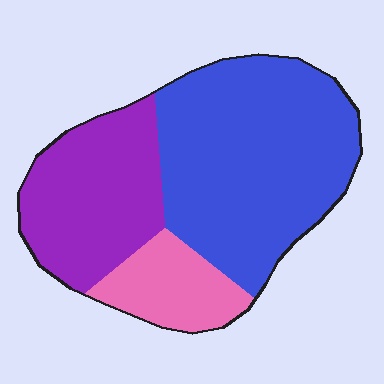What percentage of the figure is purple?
Purple covers 31% of the figure.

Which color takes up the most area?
Blue, at roughly 55%.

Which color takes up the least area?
Pink, at roughly 15%.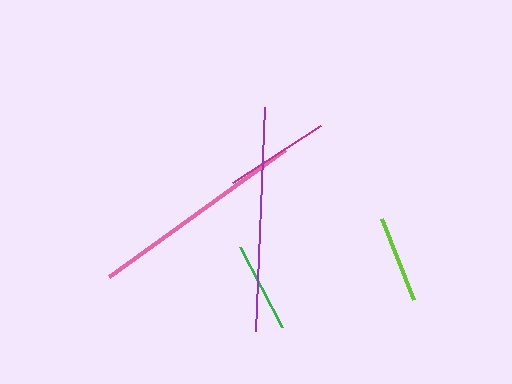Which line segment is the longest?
The purple line is the longest at approximately 224 pixels.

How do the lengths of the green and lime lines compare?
The green and lime lines are approximately the same length.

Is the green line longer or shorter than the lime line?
The green line is longer than the lime line.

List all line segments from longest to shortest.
From longest to shortest: purple, pink, magenta, green, lime.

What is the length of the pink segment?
The pink segment is approximately 217 pixels long.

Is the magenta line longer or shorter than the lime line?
The magenta line is longer than the lime line.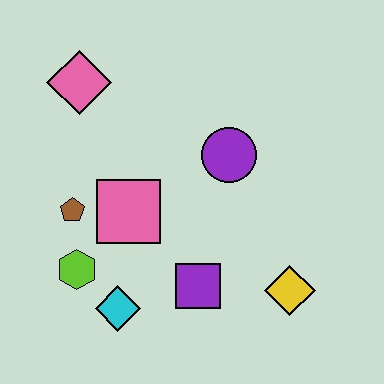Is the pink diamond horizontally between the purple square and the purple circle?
No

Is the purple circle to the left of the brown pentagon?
No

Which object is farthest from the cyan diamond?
The pink diamond is farthest from the cyan diamond.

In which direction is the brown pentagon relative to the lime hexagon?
The brown pentagon is above the lime hexagon.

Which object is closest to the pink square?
The brown pentagon is closest to the pink square.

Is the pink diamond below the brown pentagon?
No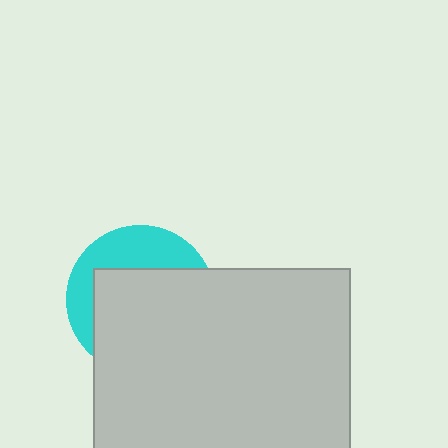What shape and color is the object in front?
The object in front is a light gray rectangle.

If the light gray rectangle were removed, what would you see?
You would see the complete cyan circle.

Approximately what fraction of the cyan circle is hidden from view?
Roughly 66% of the cyan circle is hidden behind the light gray rectangle.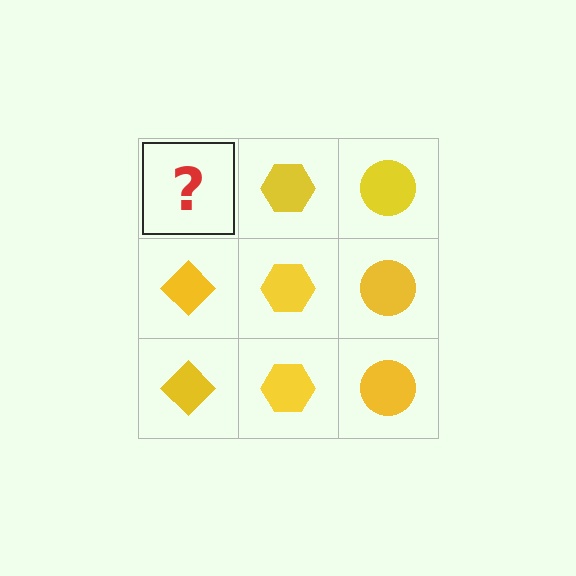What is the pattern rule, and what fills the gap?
The rule is that each column has a consistent shape. The gap should be filled with a yellow diamond.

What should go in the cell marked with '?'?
The missing cell should contain a yellow diamond.